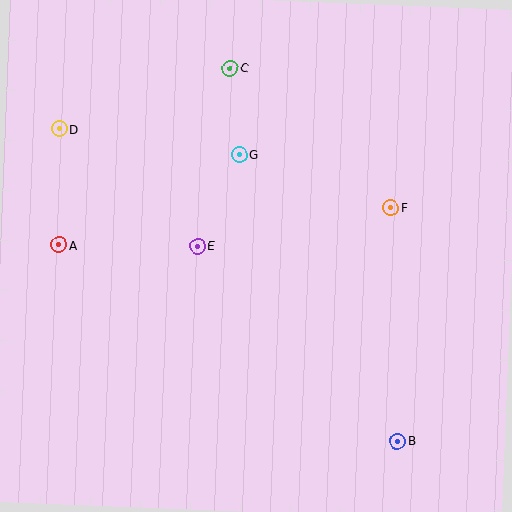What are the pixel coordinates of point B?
Point B is at (398, 441).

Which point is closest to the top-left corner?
Point D is closest to the top-left corner.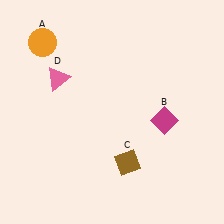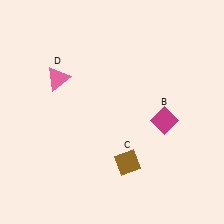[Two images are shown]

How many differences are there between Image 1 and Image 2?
There is 1 difference between the two images.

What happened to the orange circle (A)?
The orange circle (A) was removed in Image 2. It was in the top-left area of Image 1.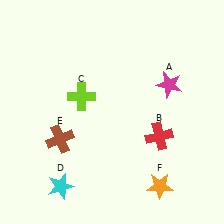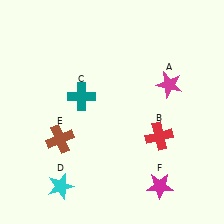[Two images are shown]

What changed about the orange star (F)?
In Image 1, F is orange. In Image 2, it changed to magenta.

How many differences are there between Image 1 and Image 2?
There are 2 differences between the two images.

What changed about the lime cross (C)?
In Image 1, C is lime. In Image 2, it changed to teal.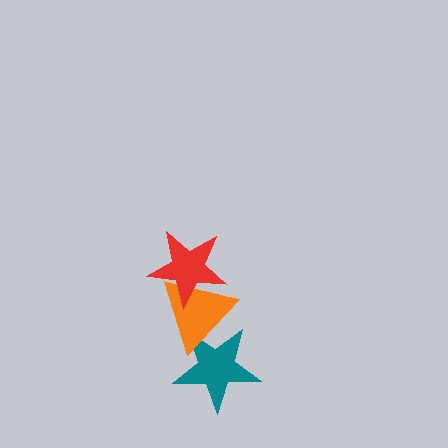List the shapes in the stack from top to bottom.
From top to bottom: the red star, the orange triangle, the teal star.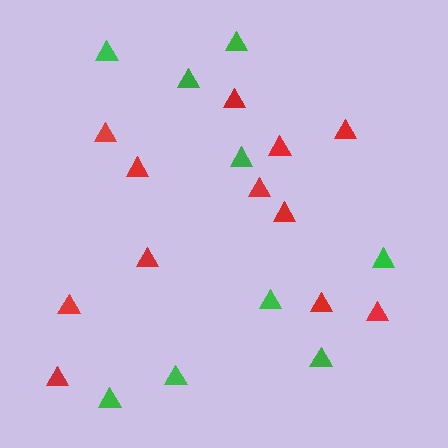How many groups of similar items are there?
There are 2 groups: one group of green triangles (9) and one group of red triangles (12).